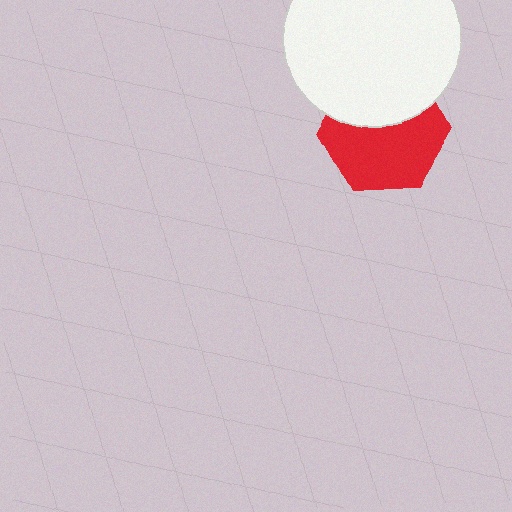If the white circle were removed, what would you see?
You would see the complete red hexagon.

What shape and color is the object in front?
The object in front is a white circle.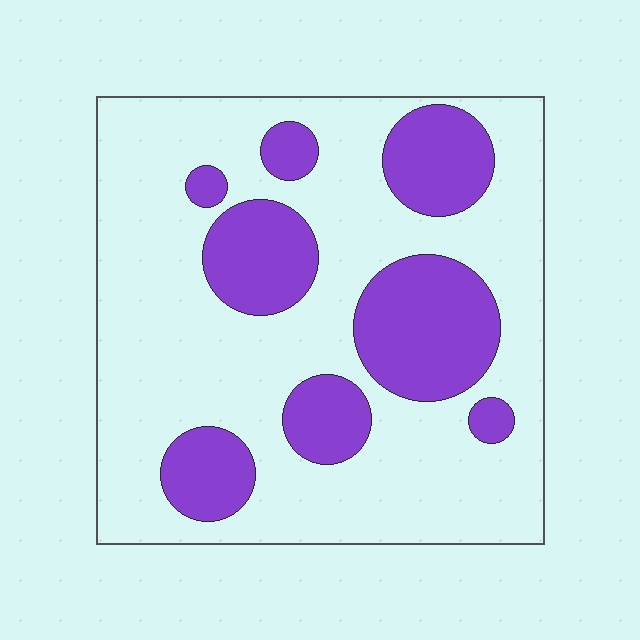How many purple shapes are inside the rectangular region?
8.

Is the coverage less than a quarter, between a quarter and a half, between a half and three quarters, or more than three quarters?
Between a quarter and a half.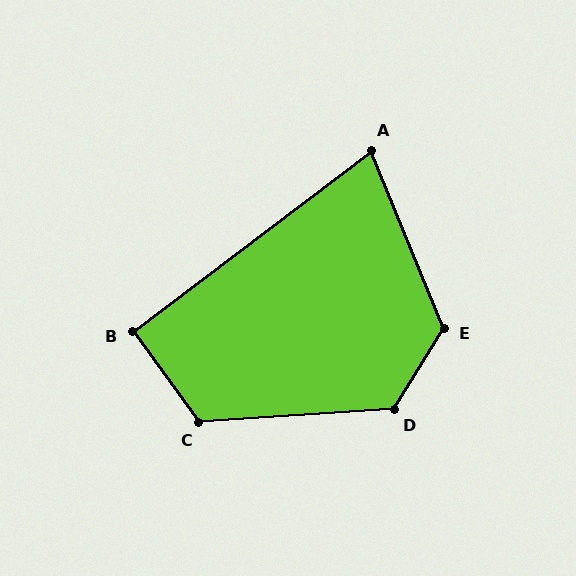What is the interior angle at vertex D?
Approximately 125 degrees (obtuse).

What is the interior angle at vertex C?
Approximately 122 degrees (obtuse).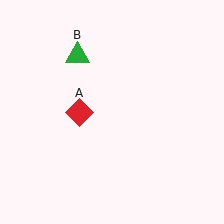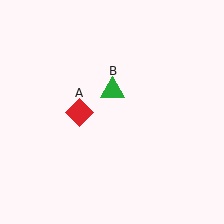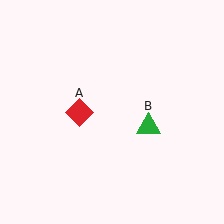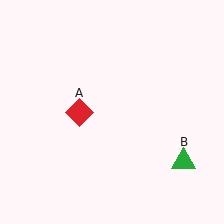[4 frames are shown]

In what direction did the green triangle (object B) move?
The green triangle (object B) moved down and to the right.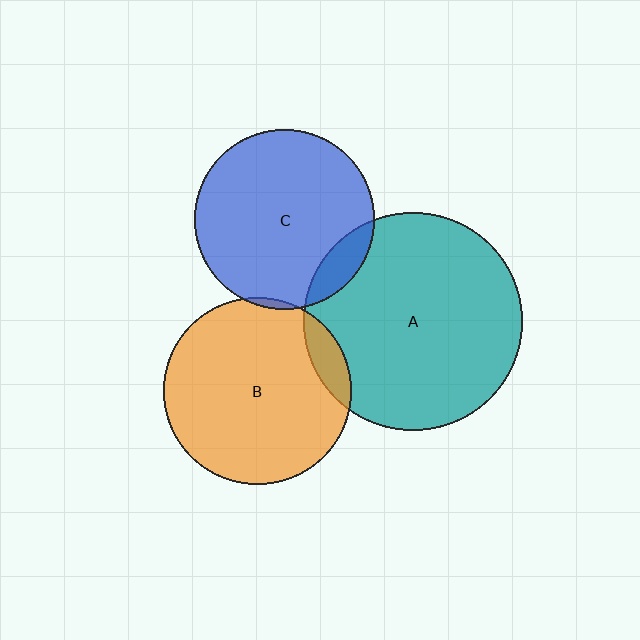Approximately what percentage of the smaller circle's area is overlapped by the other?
Approximately 10%.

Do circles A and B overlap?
Yes.